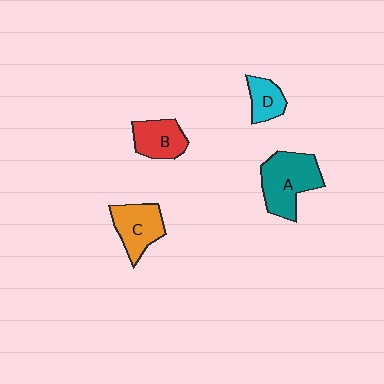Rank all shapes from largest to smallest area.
From largest to smallest: A (teal), C (orange), B (red), D (cyan).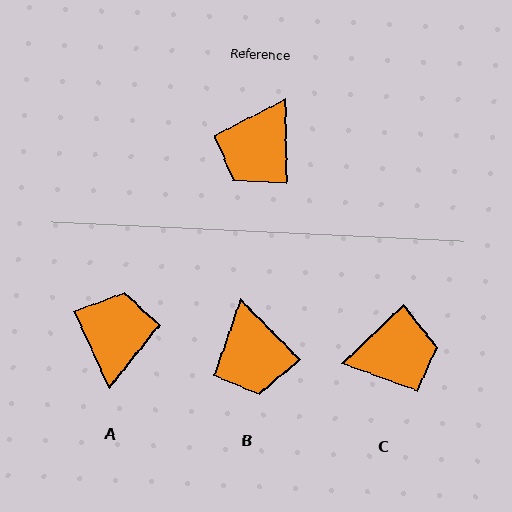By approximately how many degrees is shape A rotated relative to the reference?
Approximately 156 degrees clockwise.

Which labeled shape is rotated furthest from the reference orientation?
A, about 156 degrees away.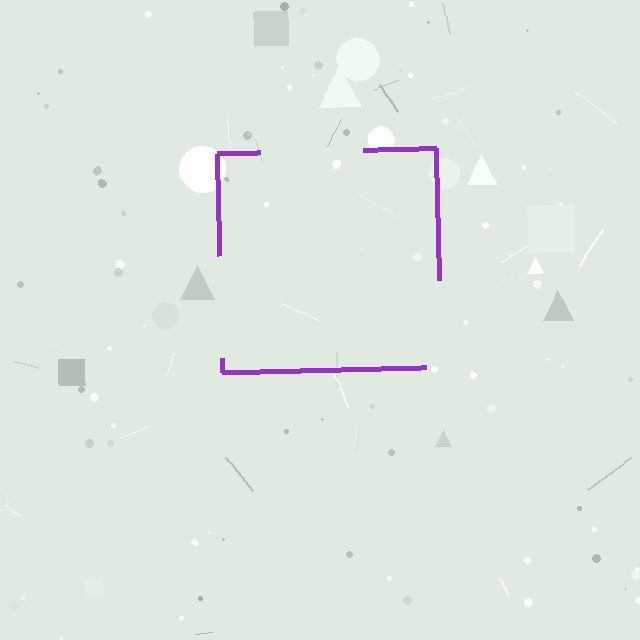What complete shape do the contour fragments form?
The contour fragments form a square.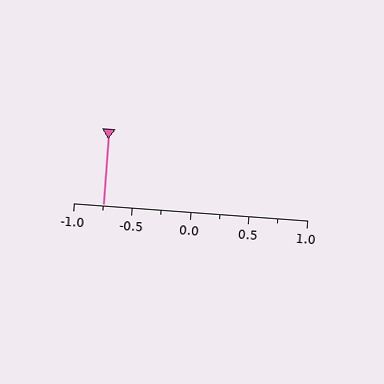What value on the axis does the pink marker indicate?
The marker indicates approximately -0.75.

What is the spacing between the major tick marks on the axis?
The major ticks are spaced 0.5 apart.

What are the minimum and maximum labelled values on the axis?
The axis runs from -1.0 to 1.0.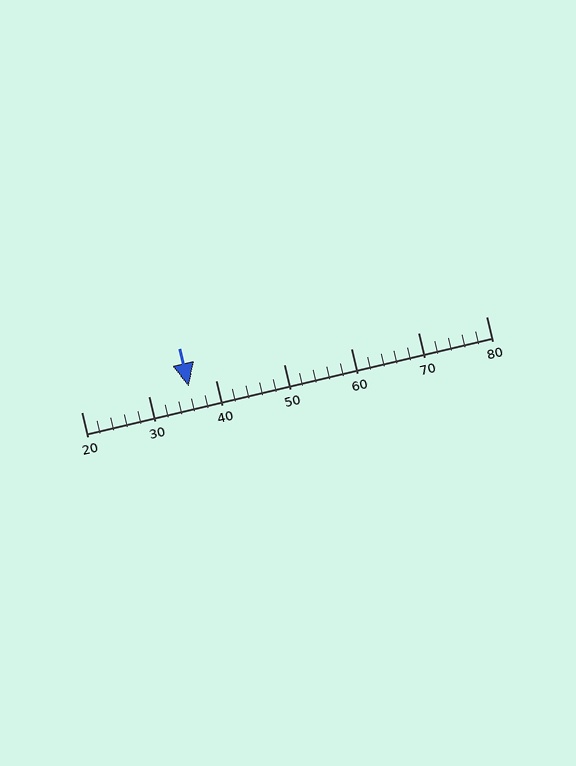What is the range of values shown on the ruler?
The ruler shows values from 20 to 80.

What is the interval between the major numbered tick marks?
The major tick marks are spaced 10 units apart.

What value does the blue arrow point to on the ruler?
The blue arrow points to approximately 36.